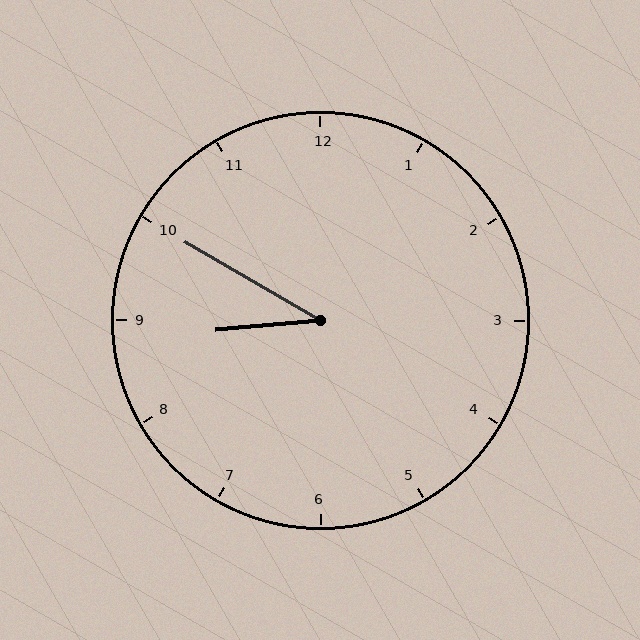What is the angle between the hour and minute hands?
Approximately 35 degrees.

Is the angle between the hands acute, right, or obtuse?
It is acute.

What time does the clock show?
8:50.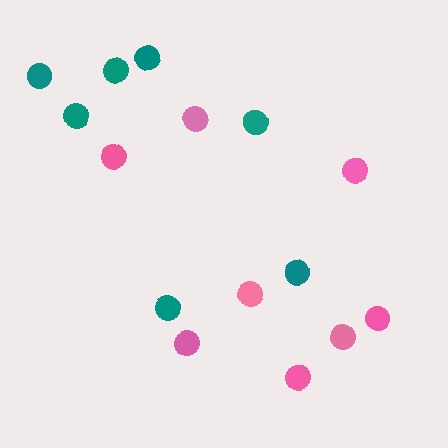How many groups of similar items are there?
There are 2 groups: one group of pink circles (8) and one group of teal circles (7).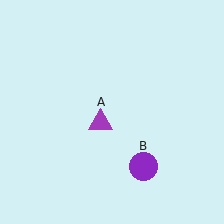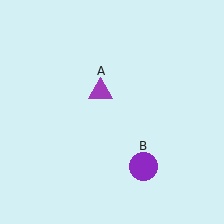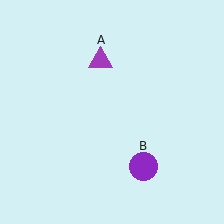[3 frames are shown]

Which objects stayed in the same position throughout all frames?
Purple circle (object B) remained stationary.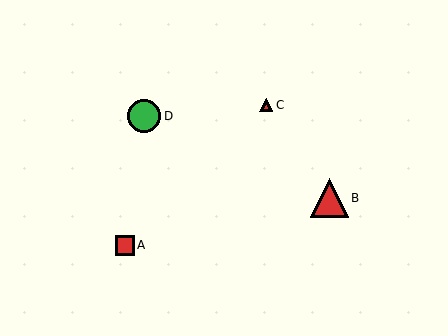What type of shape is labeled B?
Shape B is a red triangle.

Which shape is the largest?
The red triangle (labeled B) is the largest.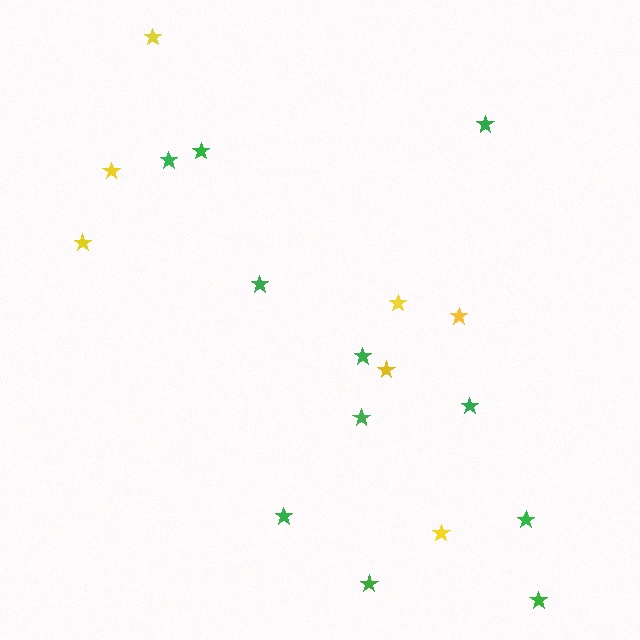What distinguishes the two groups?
There are 2 groups: one group of yellow stars (7) and one group of green stars (11).